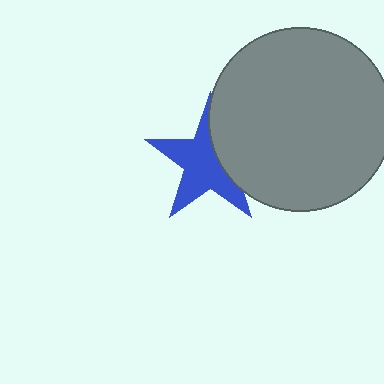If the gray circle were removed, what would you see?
You would see the complete blue star.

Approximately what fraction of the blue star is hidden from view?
Roughly 34% of the blue star is hidden behind the gray circle.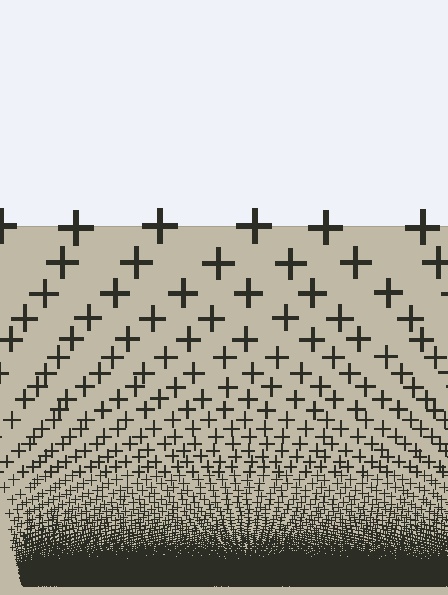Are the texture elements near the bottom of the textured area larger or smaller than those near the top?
Smaller. The gradient is inverted — elements near the bottom are smaller and denser.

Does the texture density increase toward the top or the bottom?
Density increases toward the bottom.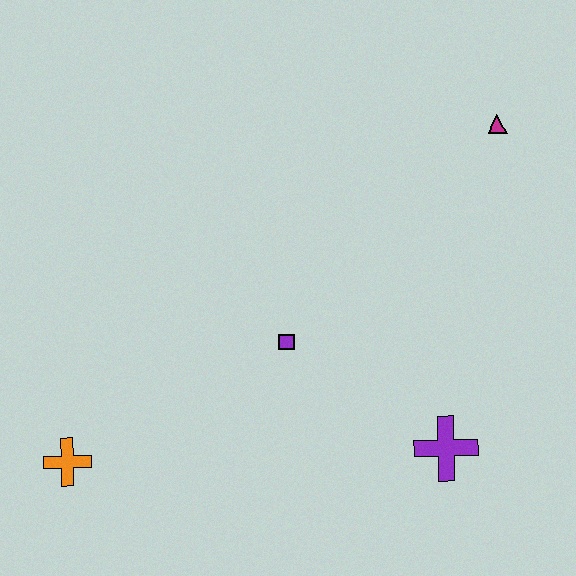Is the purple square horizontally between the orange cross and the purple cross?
Yes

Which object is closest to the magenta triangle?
The purple square is closest to the magenta triangle.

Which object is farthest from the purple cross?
The orange cross is farthest from the purple cross.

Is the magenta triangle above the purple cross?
Yes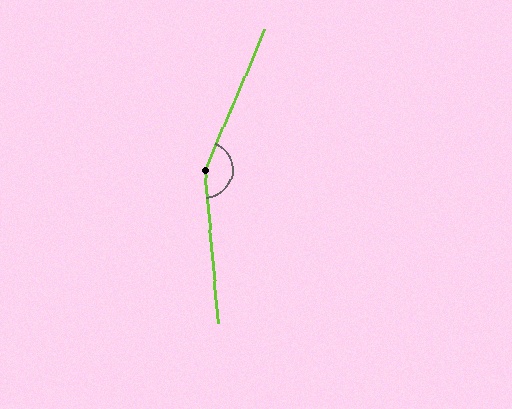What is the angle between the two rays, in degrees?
Approximately 152 degrees.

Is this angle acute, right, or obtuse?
It is obtuse.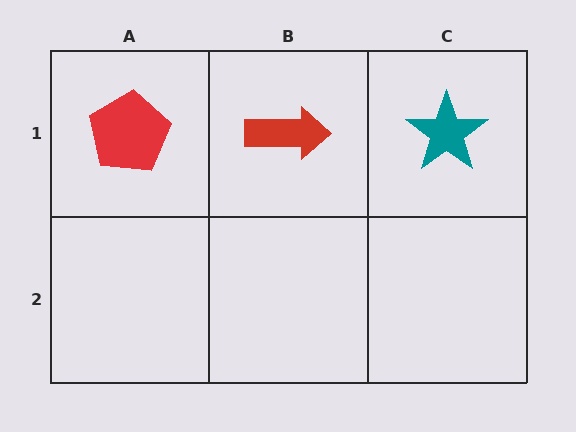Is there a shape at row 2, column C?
No, that cell is empty.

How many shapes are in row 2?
0 shapes.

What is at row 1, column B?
A red arrow.